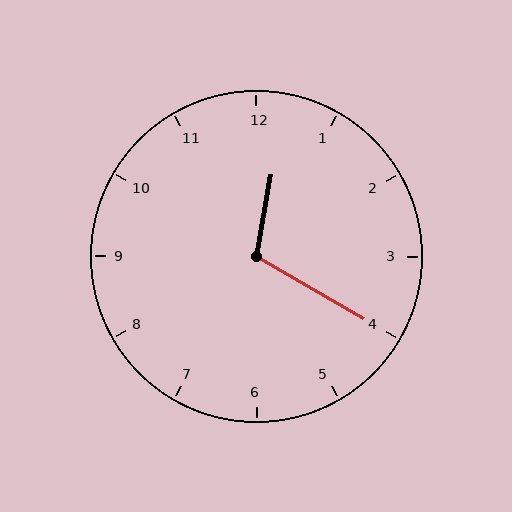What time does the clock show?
12:20.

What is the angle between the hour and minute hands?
Approximately 110 degrees.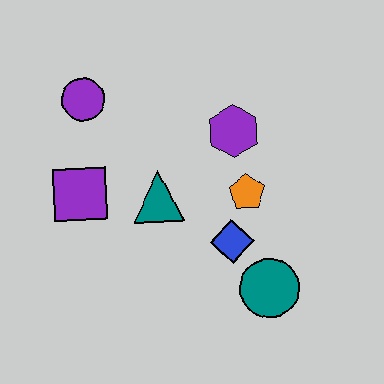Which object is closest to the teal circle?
The blue diamond is closest to the teal circle.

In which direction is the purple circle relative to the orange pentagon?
The purple circle is to the left of the orange pentagon.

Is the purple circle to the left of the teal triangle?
Yes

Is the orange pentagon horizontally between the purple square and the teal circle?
Yes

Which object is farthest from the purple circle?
The teal circle is farthest from the purple circle.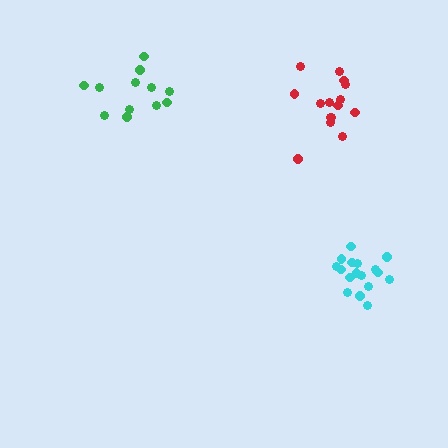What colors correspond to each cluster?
The clusters are colored: green, cyan, red.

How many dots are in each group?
Group 1: 12 dots, Group 2: 17 dots, Group 3: 15 dots (44 total).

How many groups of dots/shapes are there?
There are 3 groups.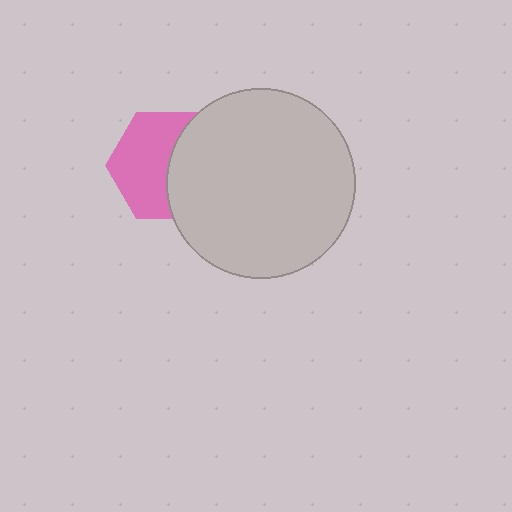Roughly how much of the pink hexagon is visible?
About half of it is visible (roughly 57%).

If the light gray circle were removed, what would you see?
You would see the complete pink hexagon.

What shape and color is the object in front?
The object in front is a light gray circle.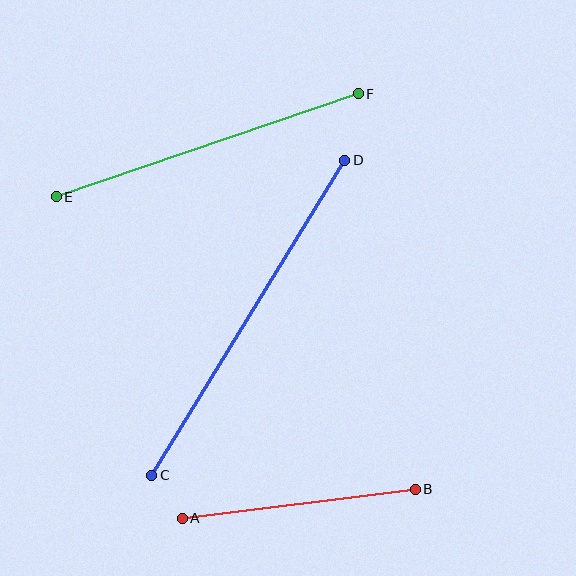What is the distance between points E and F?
The distance is approximately 319 pixels.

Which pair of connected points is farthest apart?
Points C and D are farthest apart.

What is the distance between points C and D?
The distance is approximately 369 pixels.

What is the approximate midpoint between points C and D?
The midpoint is at approximately (248, 318) pixels.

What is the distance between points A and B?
The distance is approximately 235 pixels.